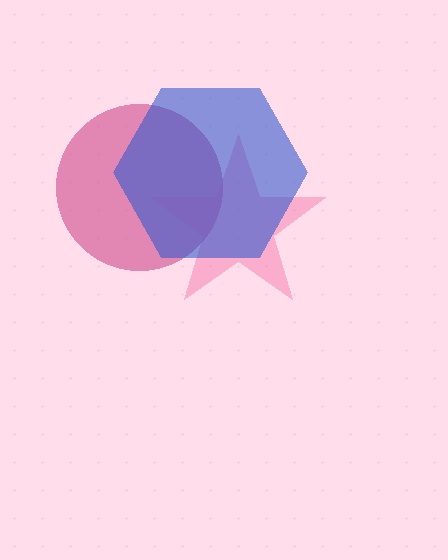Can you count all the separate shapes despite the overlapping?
Yes, there are 3 separate shapes.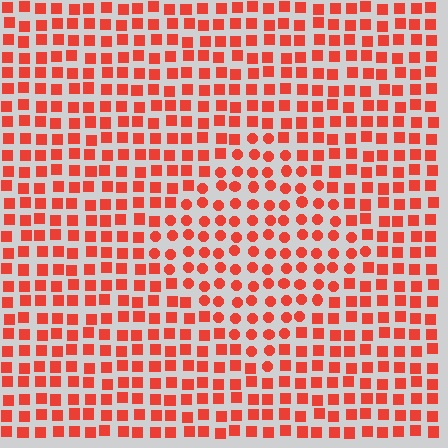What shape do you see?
I see a diamond.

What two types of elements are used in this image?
The image uses circles inside the diamond region and squares outside it.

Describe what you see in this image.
The image is filled with small red elements arranged in a uniform grid. A diamond-shaped region contains circles, while the surrounding area contains squares. The boundary is defined purely by the change in element shape.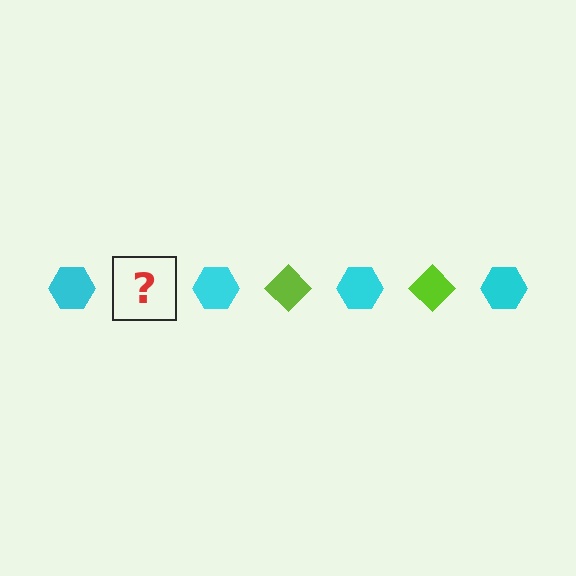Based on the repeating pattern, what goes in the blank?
The blank should be a lime diamond.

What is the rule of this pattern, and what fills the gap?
The rule is that the pattern alternates between cyan hexagon and lime diamond. The gap should be filled with a lime diamond.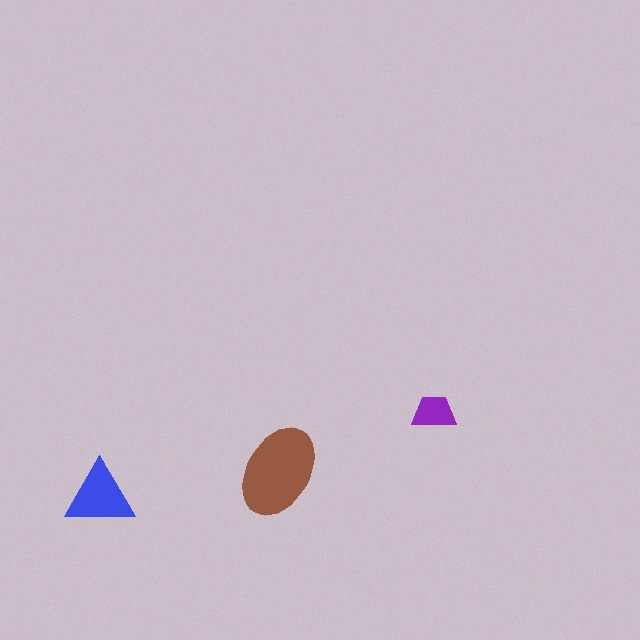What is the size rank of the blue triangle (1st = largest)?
2nd.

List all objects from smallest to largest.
The purple trapezoid, the blue triangle, the brown ellipse.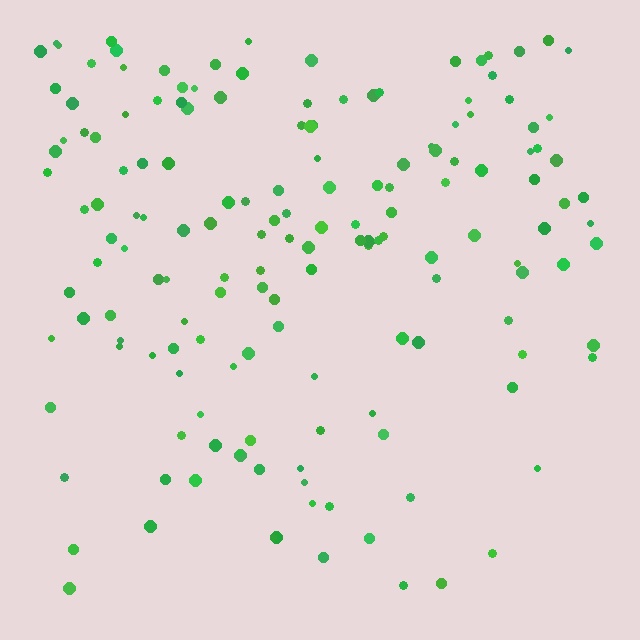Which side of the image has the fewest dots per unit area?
The bottom.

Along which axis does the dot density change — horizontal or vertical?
Vertical.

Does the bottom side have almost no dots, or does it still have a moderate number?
Still a moderate number, just noticeably fewer than the top.